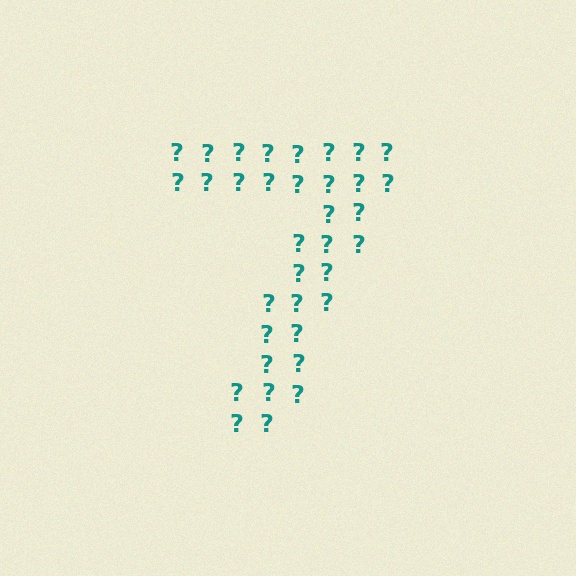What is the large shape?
The large shape is the digit 7.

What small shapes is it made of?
It is made of small question marks.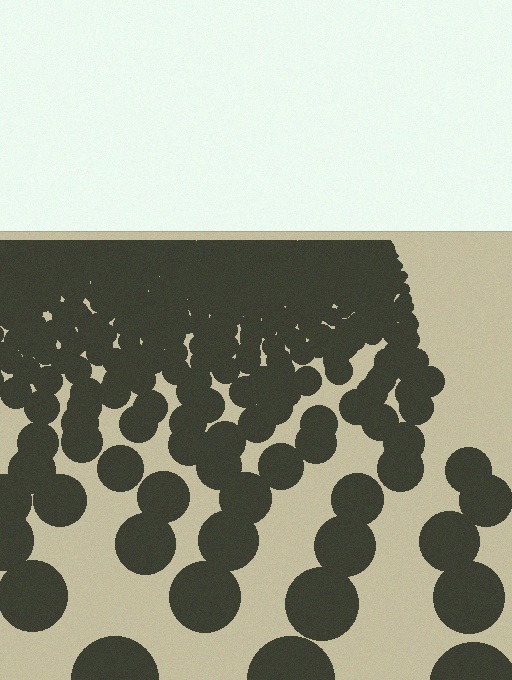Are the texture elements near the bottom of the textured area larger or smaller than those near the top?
Larger. Near the bottom, elements are closer to the viewer and appear at a bigger on-screen size.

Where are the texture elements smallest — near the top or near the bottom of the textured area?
Near the top.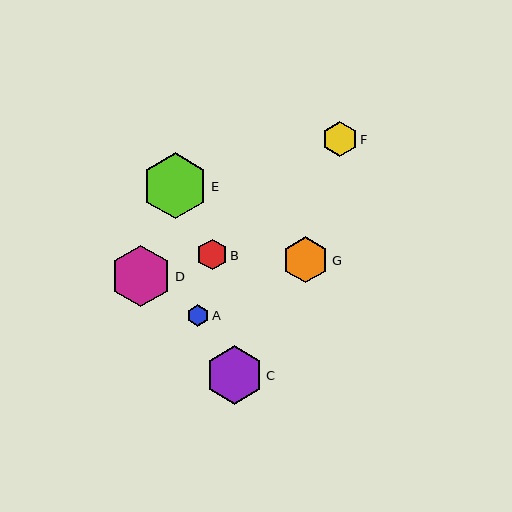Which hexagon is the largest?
Hexagon E is the largest with a size of approximately 66 pixels.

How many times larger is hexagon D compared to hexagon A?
Hexagon D is approximately 2.9 times the size of hexagon A.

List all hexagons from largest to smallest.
From largest to smallest: E, D, C, G, F, B, A.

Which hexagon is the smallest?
Hexagon A is the smallest with a size of approximately 21 pixels.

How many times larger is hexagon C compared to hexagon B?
Hexagon C is approximately 1.9 times the size of hexagon B.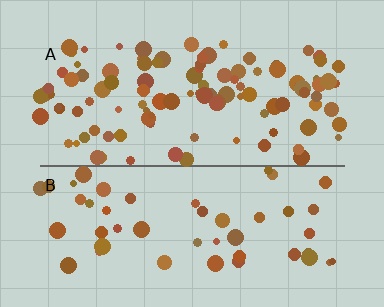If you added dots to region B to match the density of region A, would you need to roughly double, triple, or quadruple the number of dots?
Approximately double.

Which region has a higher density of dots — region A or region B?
A (the top).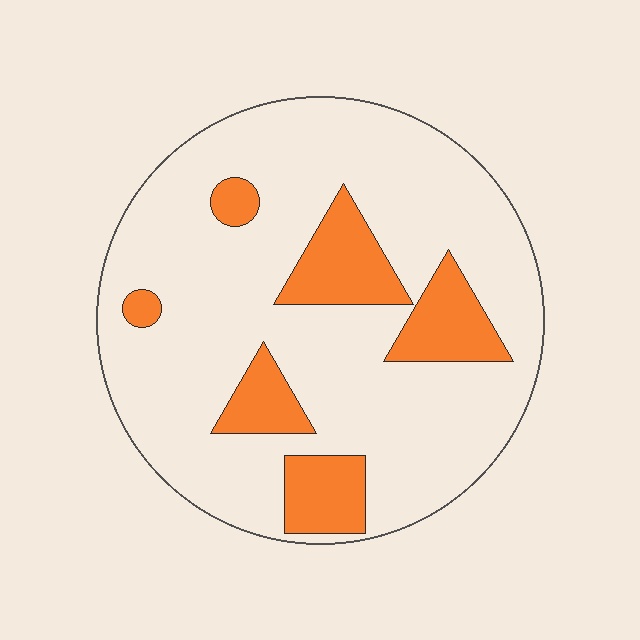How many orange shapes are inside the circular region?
6.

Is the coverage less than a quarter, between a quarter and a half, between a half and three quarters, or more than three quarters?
Less than a quarter.